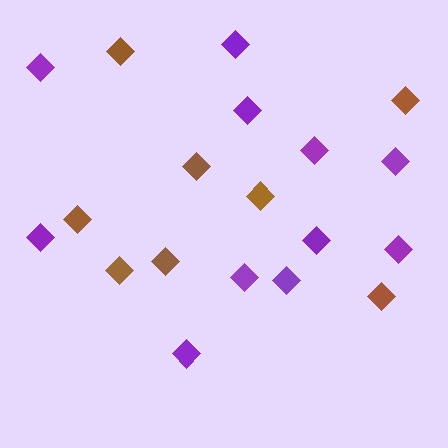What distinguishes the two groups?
There are 2 groups: one group of brown diamonds (8) and one group of purple diamonds (11).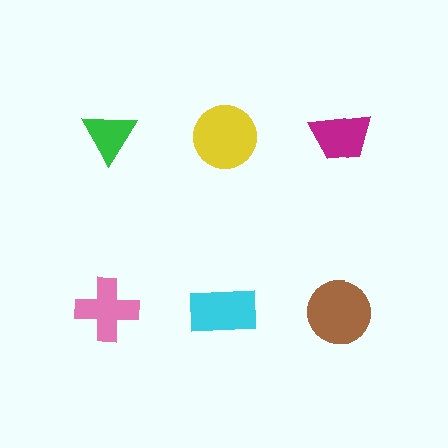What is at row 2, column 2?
A cyan rectangle.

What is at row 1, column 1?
A green triangle.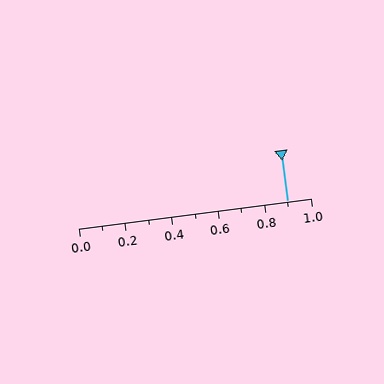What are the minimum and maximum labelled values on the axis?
The axis runs from 0.0 to 1.0.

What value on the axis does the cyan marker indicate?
The marker indicates approximately 0.9.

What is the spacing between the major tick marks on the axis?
The major ticks are spaced 0.2 apart.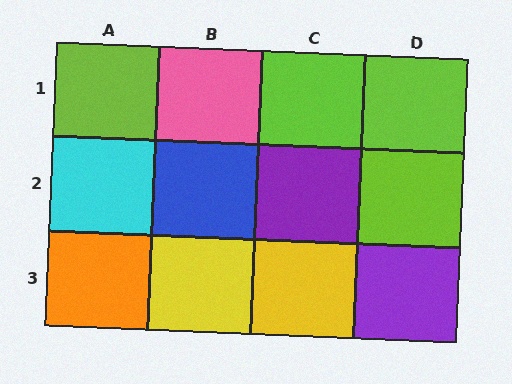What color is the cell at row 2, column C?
Purple.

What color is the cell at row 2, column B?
Blue.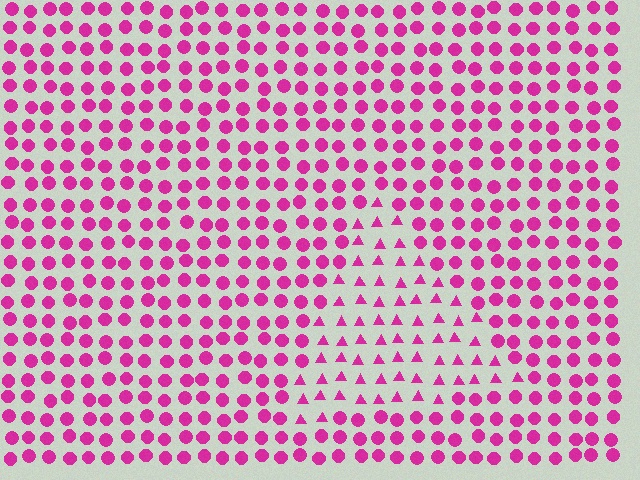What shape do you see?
I see a triangle.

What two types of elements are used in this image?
The image uses triangles inside the triangle region and circles outside it.